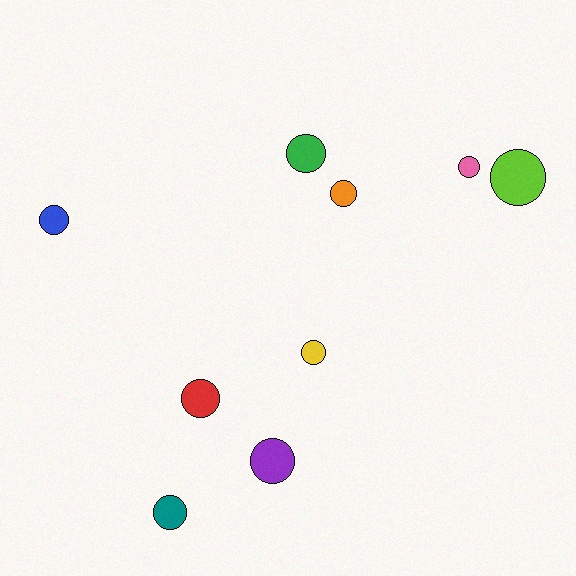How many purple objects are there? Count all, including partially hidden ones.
There is 1 purple object.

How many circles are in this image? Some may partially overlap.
There are 9 circles.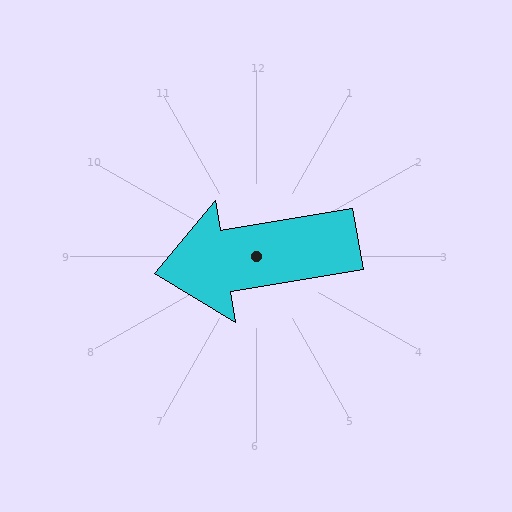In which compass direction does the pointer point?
West.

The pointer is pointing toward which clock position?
Roughly 9 o'clock.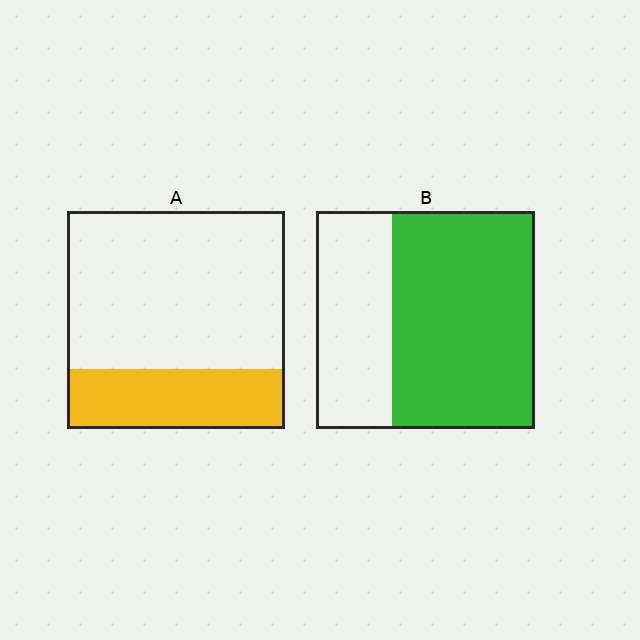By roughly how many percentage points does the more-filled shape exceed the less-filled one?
By roughly 40 percentage points (B over A).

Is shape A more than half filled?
No.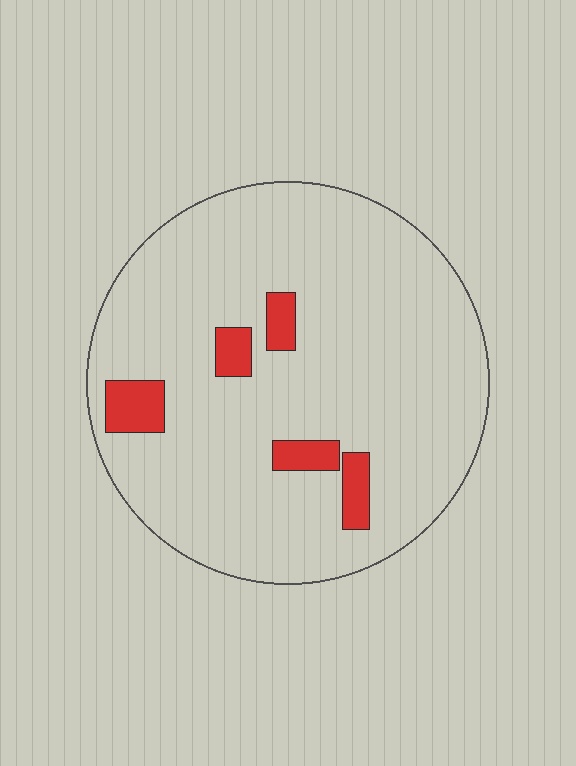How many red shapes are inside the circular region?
5.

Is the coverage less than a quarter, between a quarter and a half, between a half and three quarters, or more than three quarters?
Less than a quarter.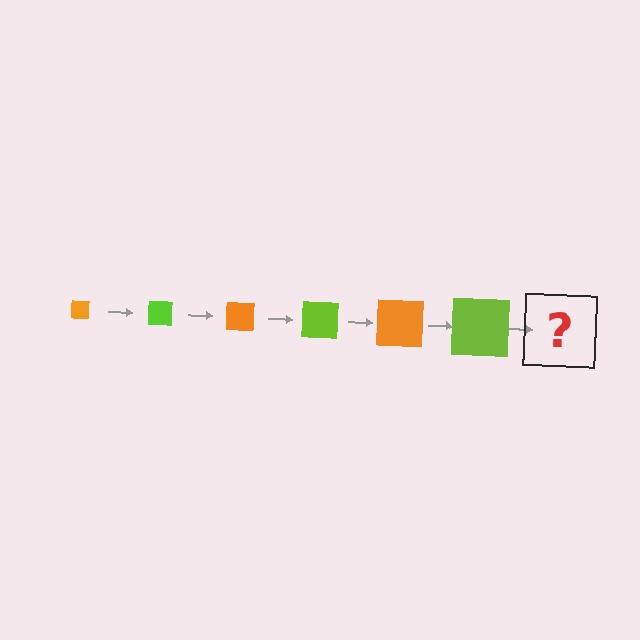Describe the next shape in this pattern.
It should be an orange square, larger than the previous one.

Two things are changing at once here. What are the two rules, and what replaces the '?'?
The two rules are that the square grows larger each step and the color cycles through orange and lime. The '?' should be an orange square, larger than the previous one.